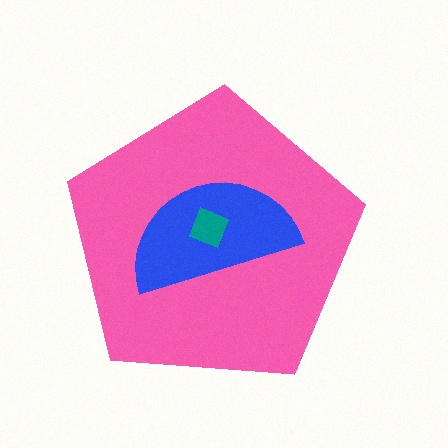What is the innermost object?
The teal diamond.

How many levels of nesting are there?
3.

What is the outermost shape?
The pink pentagon.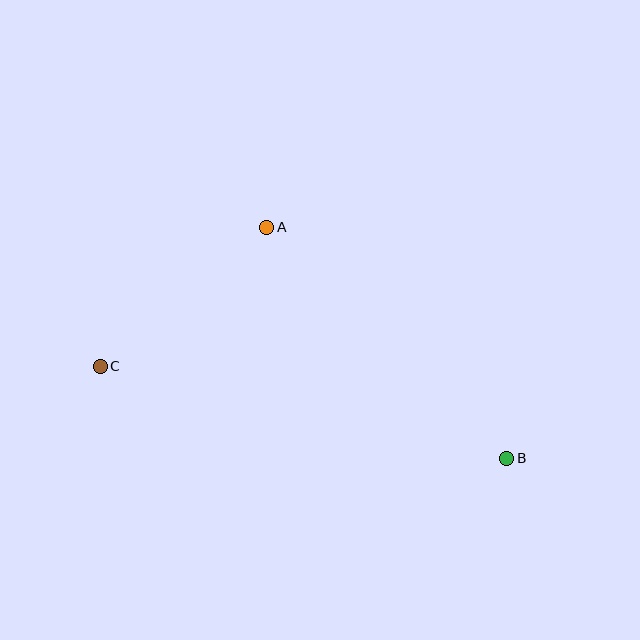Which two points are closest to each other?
Points A and C are closest to each other.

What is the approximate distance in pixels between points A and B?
The distance between A and B is approximately 333 pixels.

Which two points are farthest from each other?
Points B and C are farthest from each other.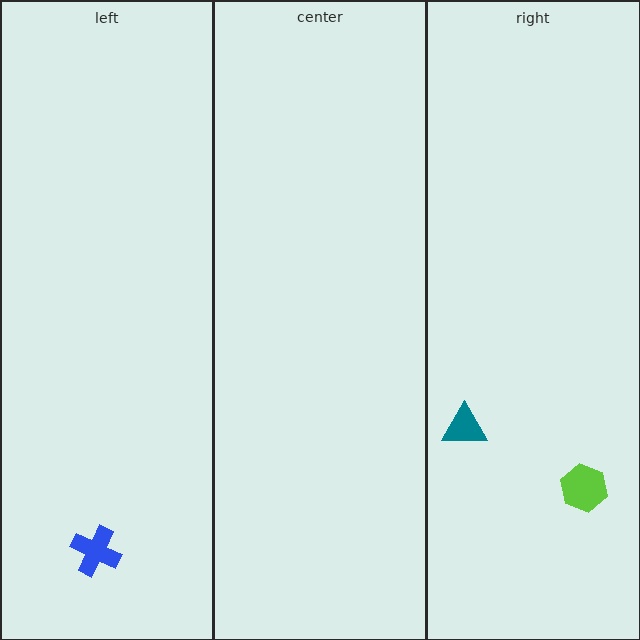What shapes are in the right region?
The teal triangle, the lime hexagon.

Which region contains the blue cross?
The left region.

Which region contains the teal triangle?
The right region.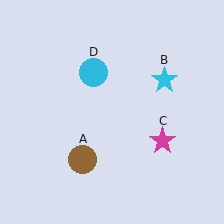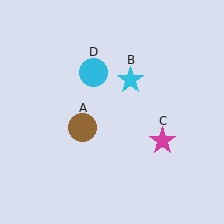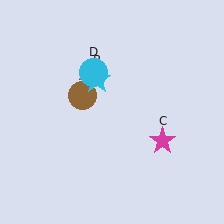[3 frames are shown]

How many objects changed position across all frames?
2 objects changed position: brown circle (object A), cyan star (object B).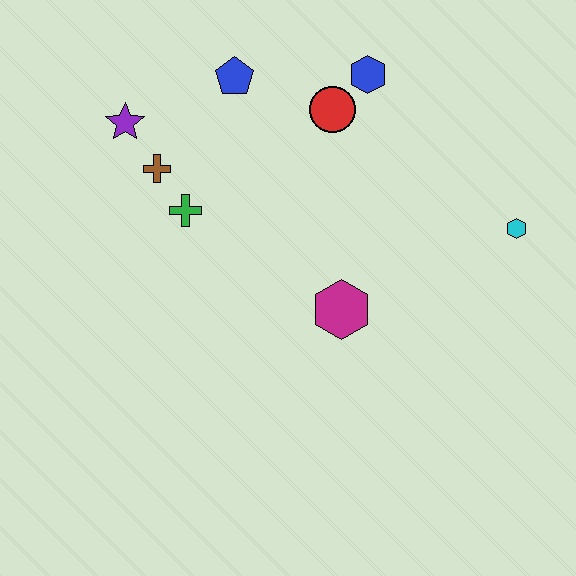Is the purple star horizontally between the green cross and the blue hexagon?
No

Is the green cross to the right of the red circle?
No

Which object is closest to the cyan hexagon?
The magenta hexagon is closest to the cyan hexagon.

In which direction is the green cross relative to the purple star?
The green cross is below the purple star.